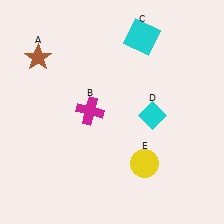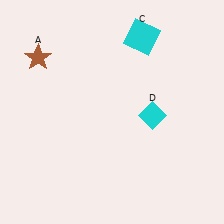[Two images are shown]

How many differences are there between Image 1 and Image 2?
There are 2 differences between the two images.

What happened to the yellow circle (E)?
The yellow circle (E) was removed in Image 2. It was in the bottom-right area of Image 1.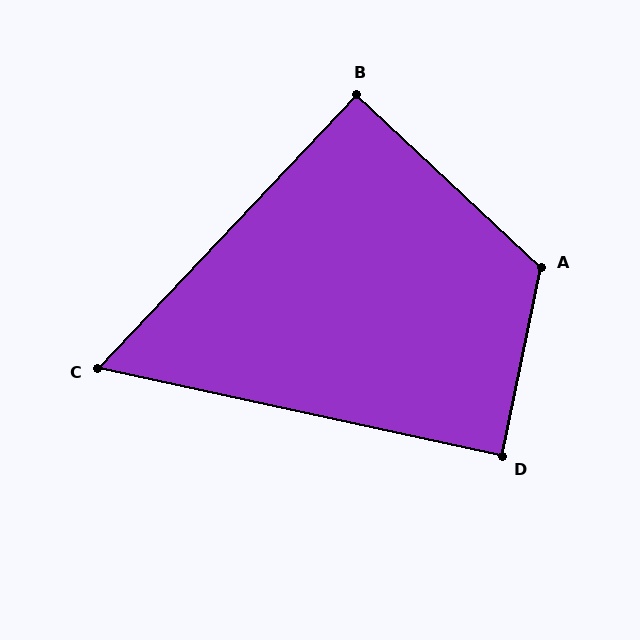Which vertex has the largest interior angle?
A, at approximately 121 degrees.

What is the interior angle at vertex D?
Approximately 90 degrees (approximately right).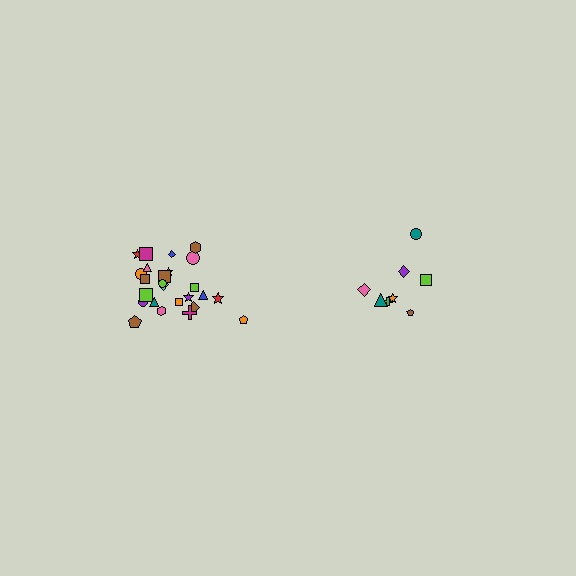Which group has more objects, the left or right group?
The left group.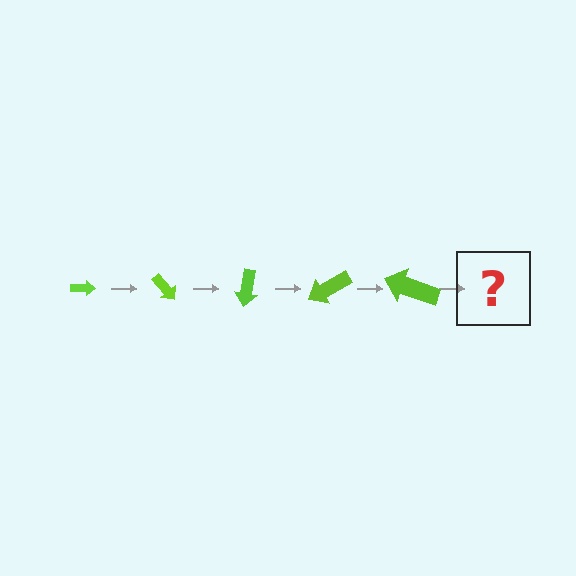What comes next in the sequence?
The next element should be an arrow, larger than the previous one and rotated 250 degrees from the start.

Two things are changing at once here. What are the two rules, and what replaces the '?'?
The two rules are that the arrow grows larger each step and it rotates 50 degrees each step. The '?' should be an arrow, larger than the previous one and rotated 250 degrees from the start.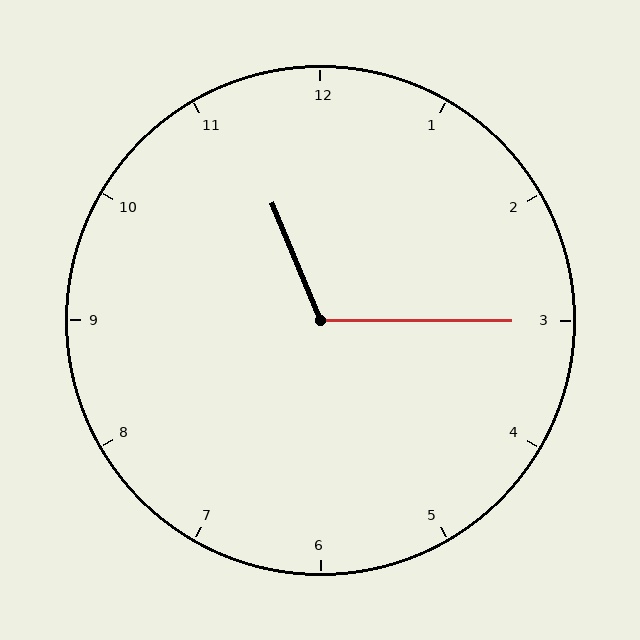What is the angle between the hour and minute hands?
Approximately 112 degrees.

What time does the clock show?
11:15.